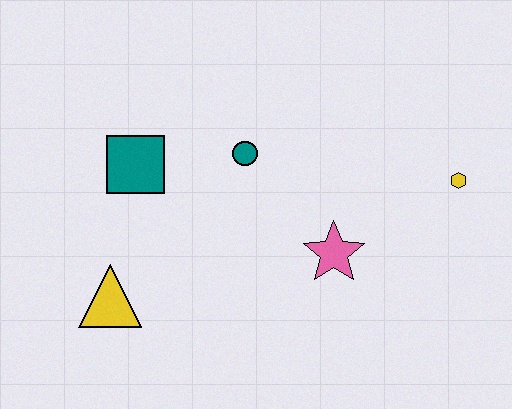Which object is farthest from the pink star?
The yellow triangle is farthest from the pink star.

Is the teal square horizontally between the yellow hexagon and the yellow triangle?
Yes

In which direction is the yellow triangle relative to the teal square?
The yellow triangle is below the teal square.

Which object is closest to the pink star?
The teal circle is closest to the pink star.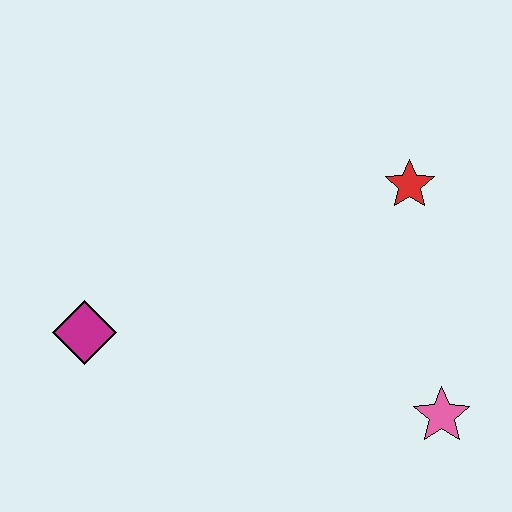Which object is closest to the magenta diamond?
The red star is closest to the magenta diamond.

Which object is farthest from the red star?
The magenta diamond is farthest from the red star.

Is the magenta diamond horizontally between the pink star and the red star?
No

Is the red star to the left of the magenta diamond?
No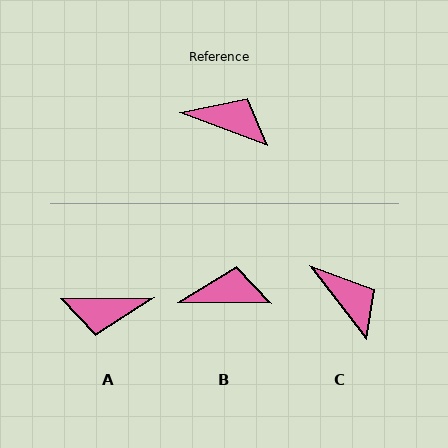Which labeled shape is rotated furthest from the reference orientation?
A, about 159 degrees away.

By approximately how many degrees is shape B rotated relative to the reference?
Approximately 20 degrees counter-clockwise.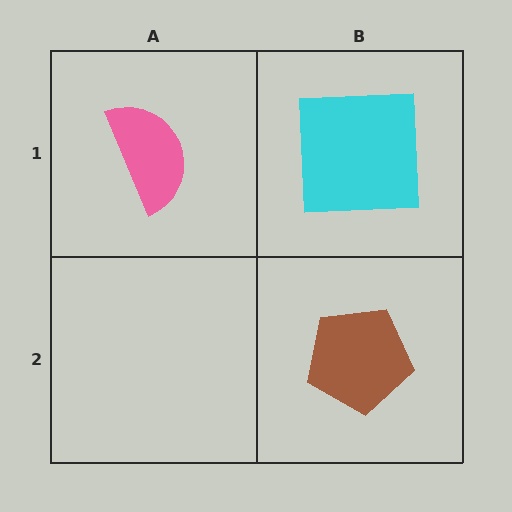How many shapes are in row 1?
2 shapes.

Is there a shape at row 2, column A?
No, that cell is empty.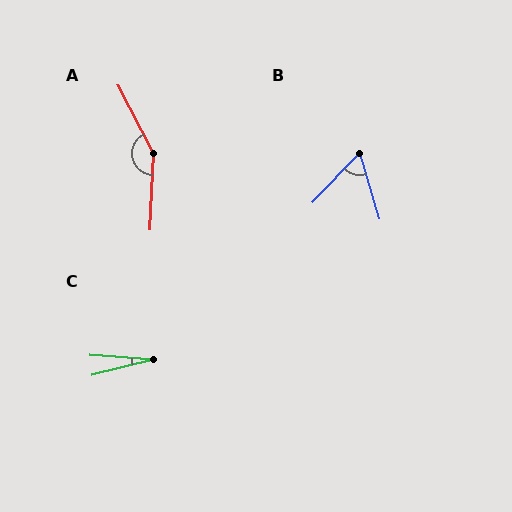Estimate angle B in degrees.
Approximately 60 degrees.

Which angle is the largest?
A, at approximately 150 degrees.